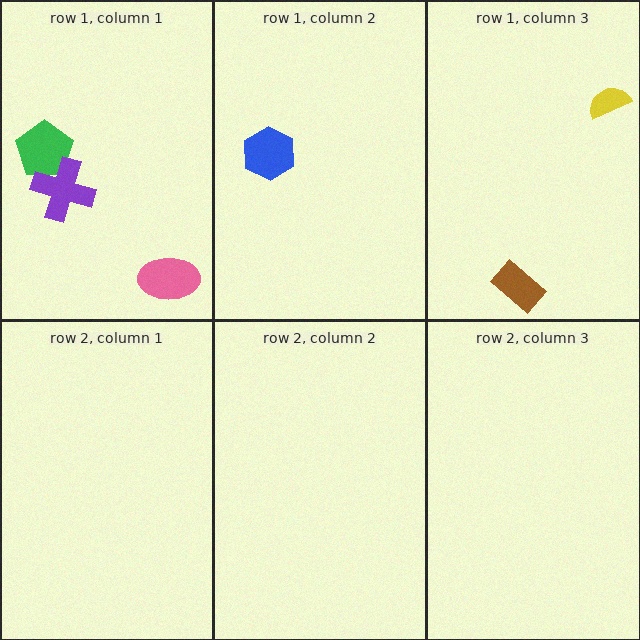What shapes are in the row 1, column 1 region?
The green pentagon, the purple cross, the pink ellipse.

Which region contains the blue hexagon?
The row 1, column 2 region.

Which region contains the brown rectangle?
The row 1, column 3 region.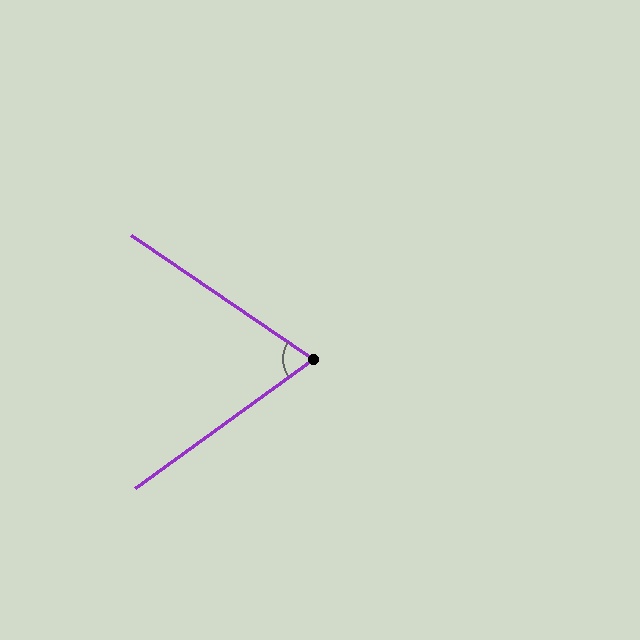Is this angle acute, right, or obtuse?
It is acute.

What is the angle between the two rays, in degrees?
Approximately 70 degrees.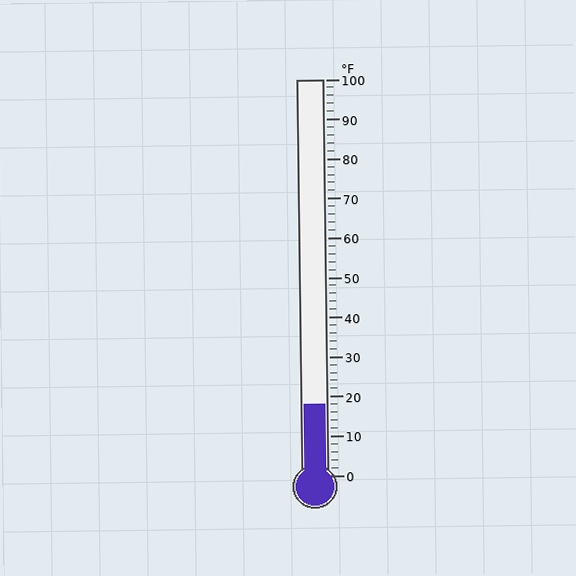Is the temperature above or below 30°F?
The temperature is below 30°F.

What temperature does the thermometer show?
The thermometer shows approximately 18°F.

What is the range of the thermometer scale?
The thermometer scale ranges from 0°F to 100°F.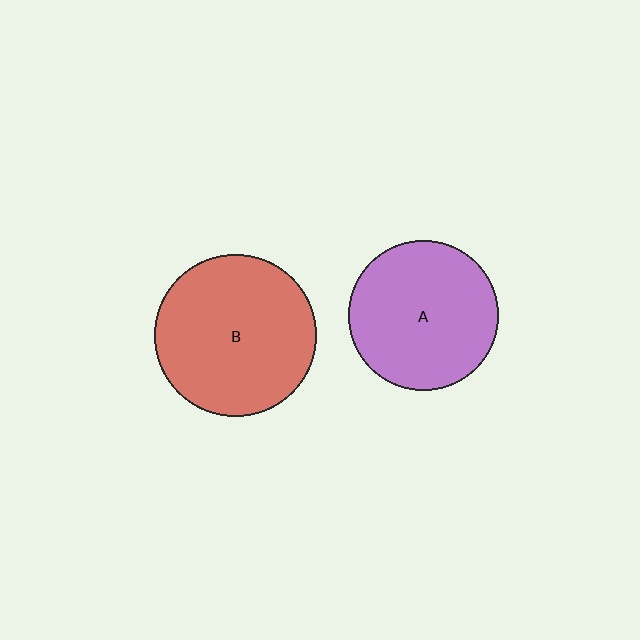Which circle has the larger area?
Circle B (red).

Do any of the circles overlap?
No, none of the circles overlap.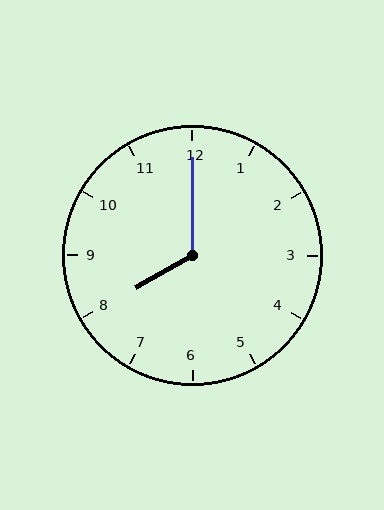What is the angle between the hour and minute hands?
Approximately 120 degrees.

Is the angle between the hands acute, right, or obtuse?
It is obtuse.